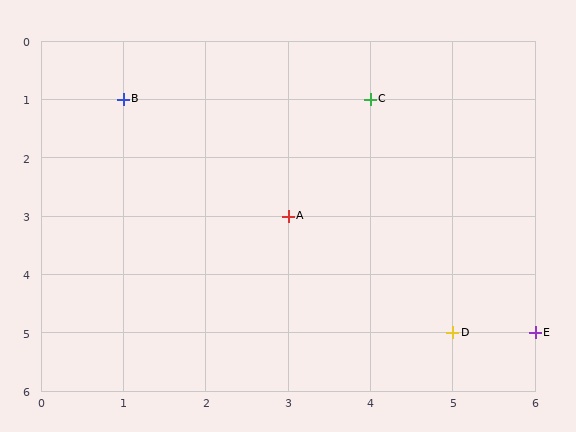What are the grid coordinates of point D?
Point D is at grid coordinates (5, 5).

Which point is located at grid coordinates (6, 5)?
Point E is at (6, 5).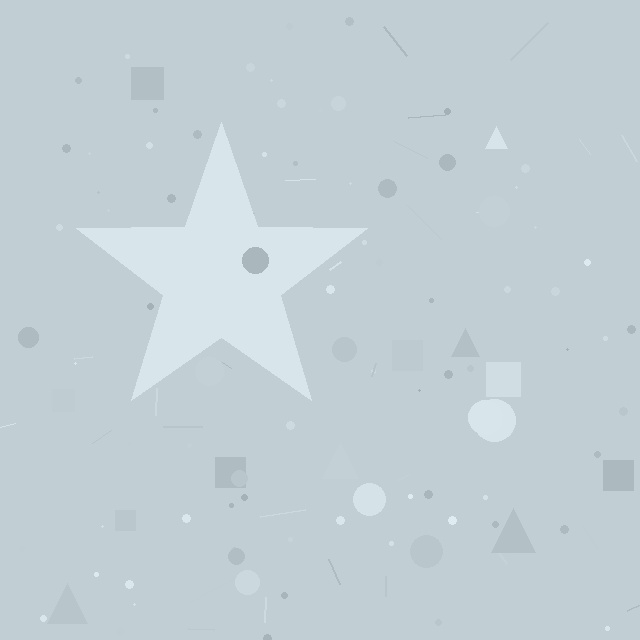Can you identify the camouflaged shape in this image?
The camouflaged shape is a star.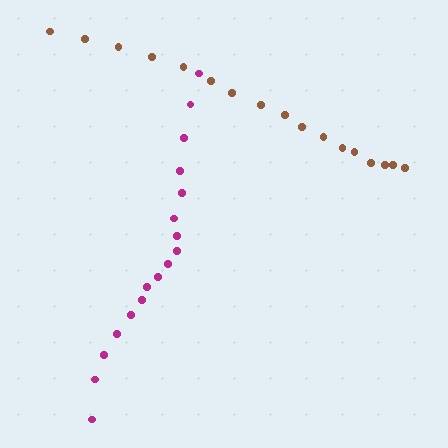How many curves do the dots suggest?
There are 2 distinct paths.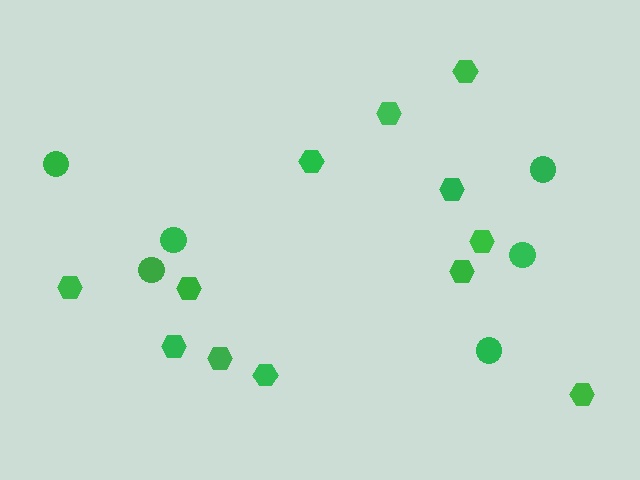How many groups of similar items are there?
There are 2 groups: one group of circles (6) and one group of hexagons (12).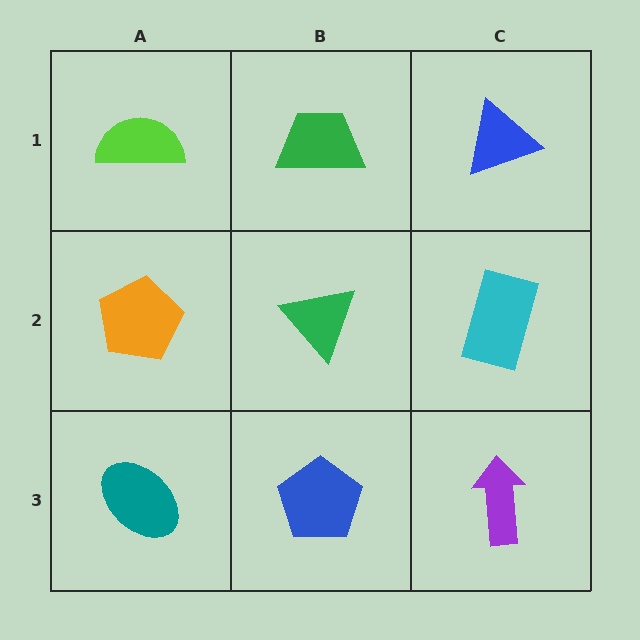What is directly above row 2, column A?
A lime semicircle.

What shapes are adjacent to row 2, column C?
A blue triangle (row 1, column C), a purple arrow (row 3, column C), a green triangle (row 2, column B).